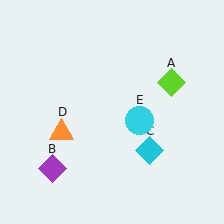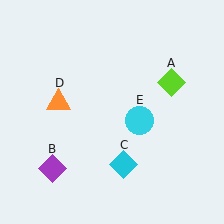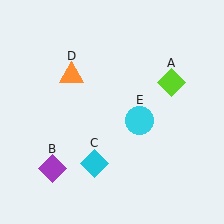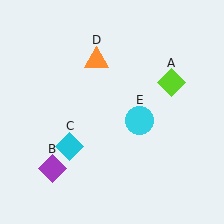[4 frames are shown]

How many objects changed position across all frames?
2 objects changed position: cyan diamond (object C), orange triangle (object D).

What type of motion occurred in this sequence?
The cyan diamond (object C), orange triangle (object D) rotated clockwise around the center of the scene.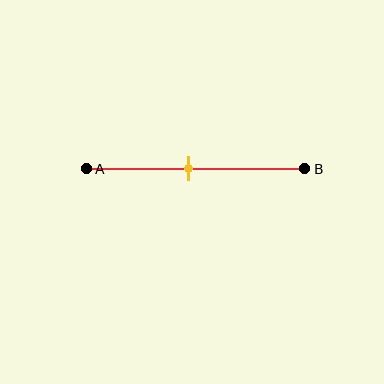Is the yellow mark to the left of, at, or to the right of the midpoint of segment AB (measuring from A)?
The yellow mark is to the left of the midpoint of segment AB.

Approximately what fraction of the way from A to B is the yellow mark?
The yellow mark is approximately 45% of the way from A to B.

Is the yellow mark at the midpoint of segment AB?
No, the mark is at about 45% from A, not at the 50% midpoint.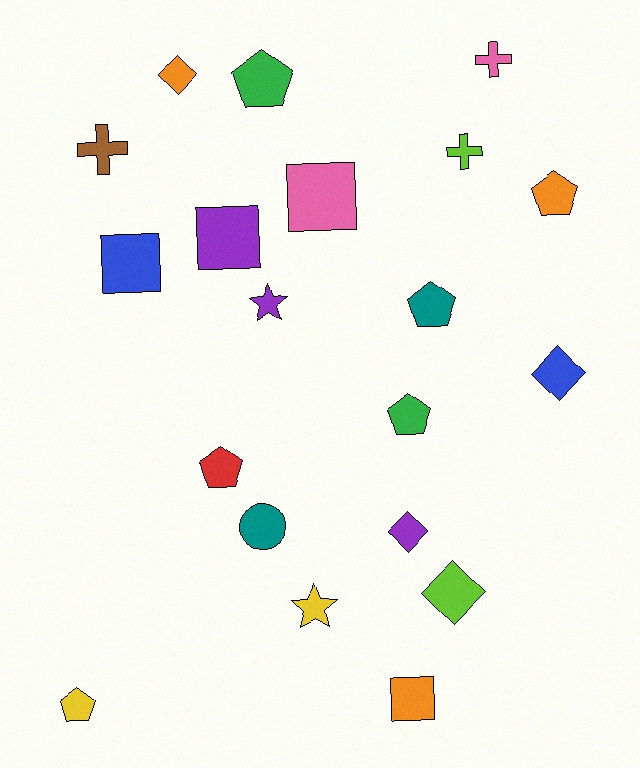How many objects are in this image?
There are 20 objects.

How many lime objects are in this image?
There are 2 lime objects.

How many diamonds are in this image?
There are 4 diamonds.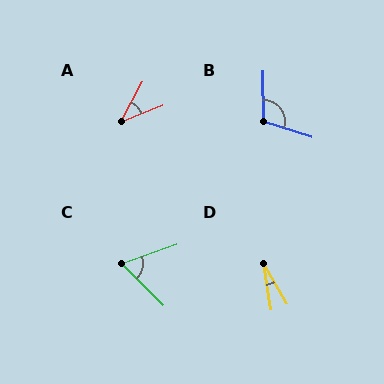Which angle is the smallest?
D, at approximately 22 degrees.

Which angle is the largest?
B, at approximately 109 degrees.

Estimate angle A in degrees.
Approximately 39 degrees.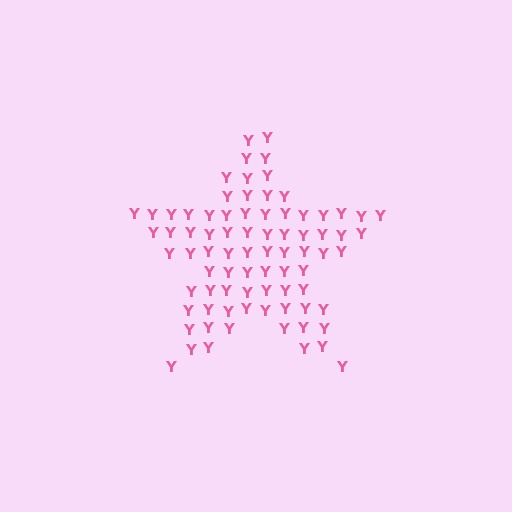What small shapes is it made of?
It is made of small letter Y's.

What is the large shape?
The large shape is a star.